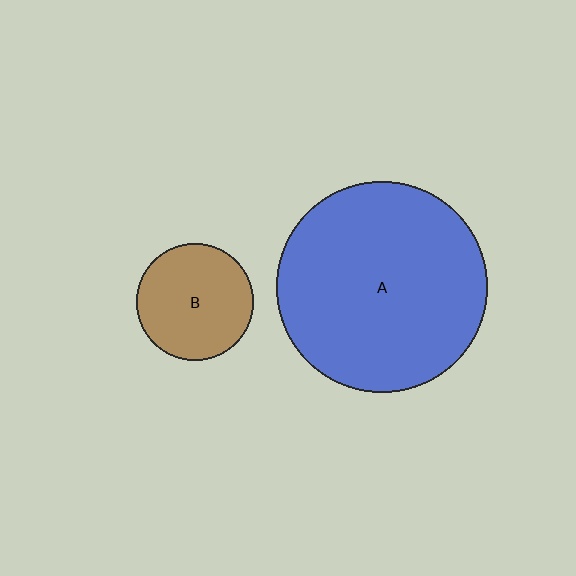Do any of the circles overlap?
No, none of the circles overlap.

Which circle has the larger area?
Circle A (blue).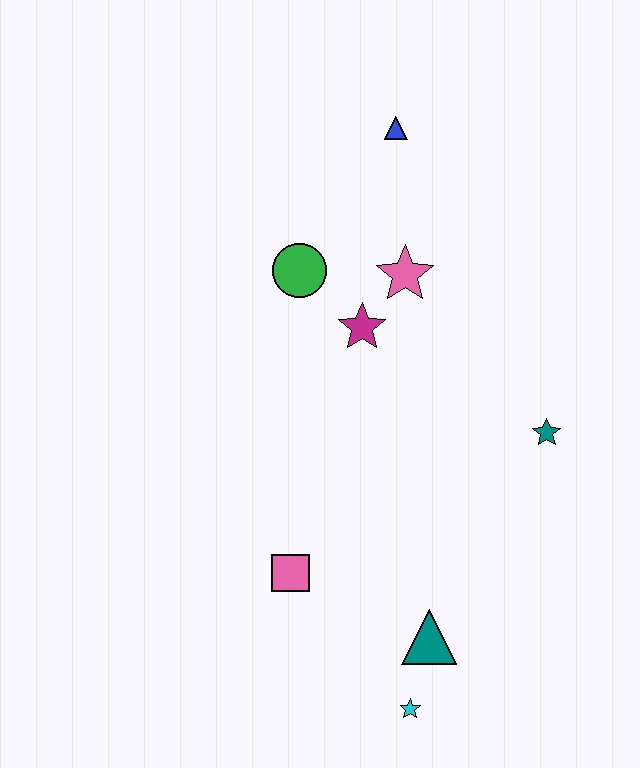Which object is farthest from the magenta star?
The cyan star is farthest from the magenta star.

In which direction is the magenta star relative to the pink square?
The magenta star is above the pink square.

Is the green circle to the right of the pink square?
Yes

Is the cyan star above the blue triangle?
No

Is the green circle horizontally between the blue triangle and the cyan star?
No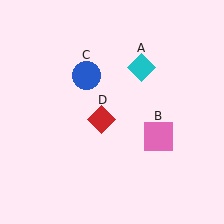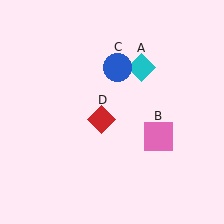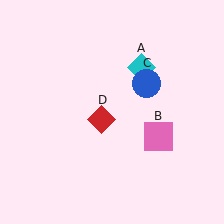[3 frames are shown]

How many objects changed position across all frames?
1 object changed position: blue circle (object C).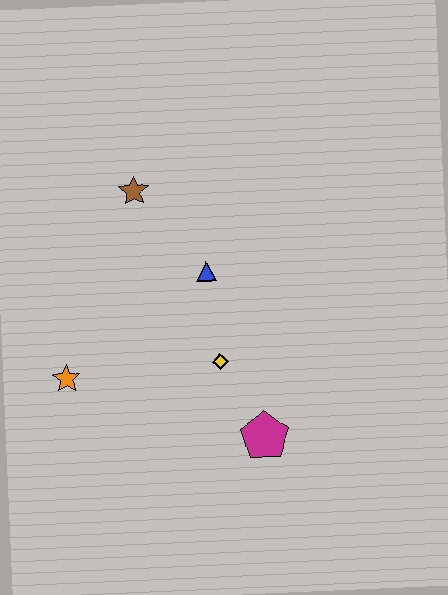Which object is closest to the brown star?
The blue triangle is closest to the brown star.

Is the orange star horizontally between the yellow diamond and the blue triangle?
No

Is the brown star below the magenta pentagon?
No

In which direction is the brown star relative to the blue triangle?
The brown star is above the blue triangle.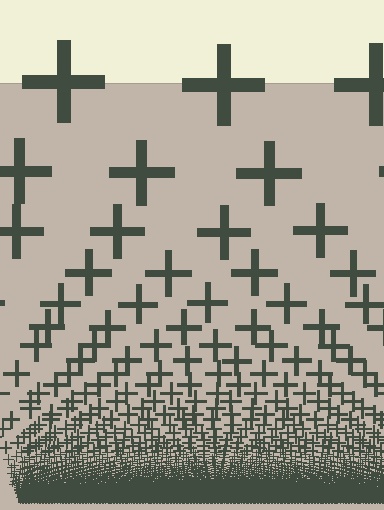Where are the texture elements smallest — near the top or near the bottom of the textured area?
Near the bottom.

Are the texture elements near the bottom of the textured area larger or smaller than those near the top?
Smaller. The gradient is inverted — elements near the bottom are smaller and denser.